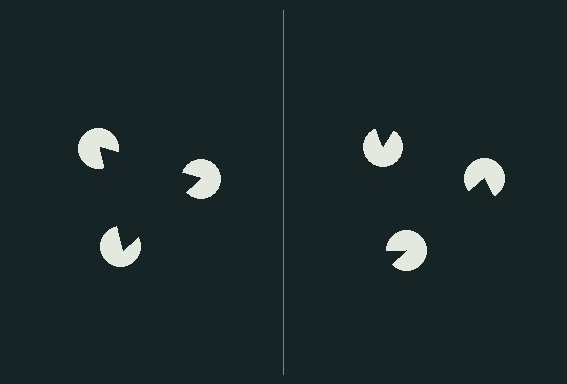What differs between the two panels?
The pac-man discs are positioned identically on both sides; only the wedge orientations differ. On the left they align to a triangle; on the right they are misaligned.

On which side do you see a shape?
An illusory triangle appears on the left side. On the right side the wedge cuts are rotated, so no coherent shape forms.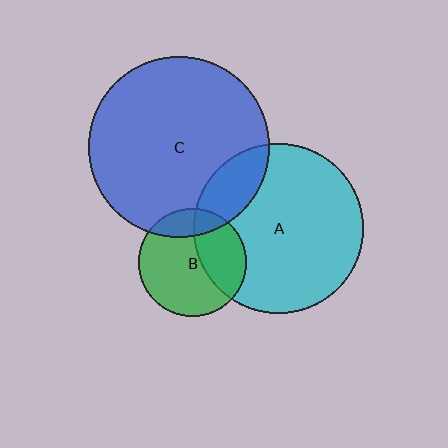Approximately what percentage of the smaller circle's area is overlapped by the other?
Approximately 15%.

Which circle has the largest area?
Circle C (blue).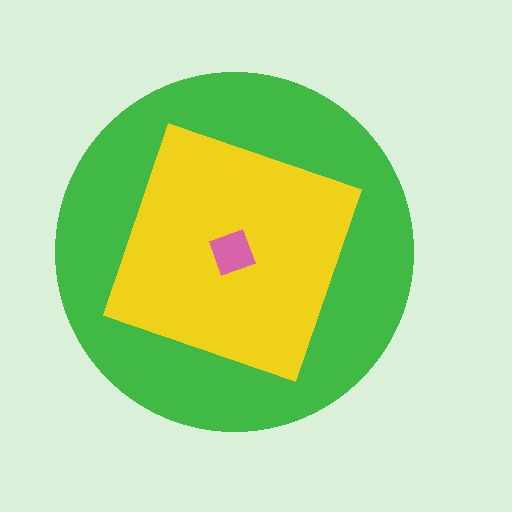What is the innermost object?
The pink diamond.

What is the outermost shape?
The green circle.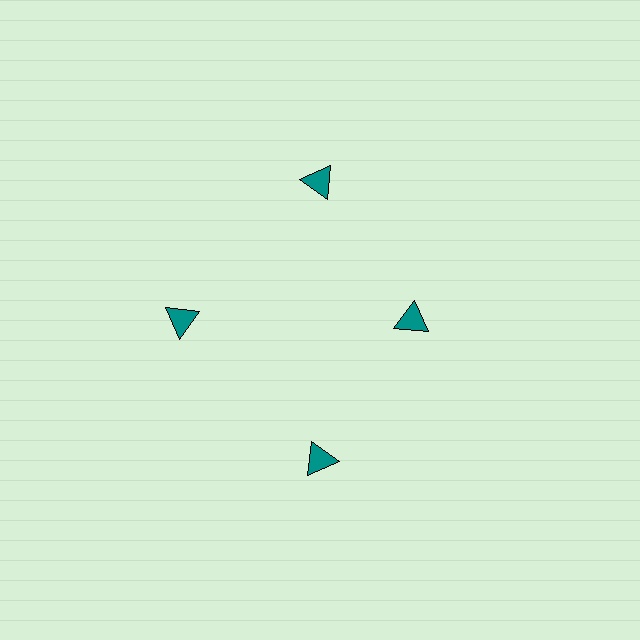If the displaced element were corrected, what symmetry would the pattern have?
It would have 4-fold rotational symmetry — the pattern would map onto itself every 90 degrees.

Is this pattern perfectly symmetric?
No. The 4 teal triangles are arranged in a ring, but one element near the 3 o'clock position is pulled inward toward the center, breaking the 4-fold rotational symmetry.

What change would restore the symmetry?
The symmetry would be restored by moving it outward, back onto the ring so that all 4 triangles sit at equal angles and equal distance from the center.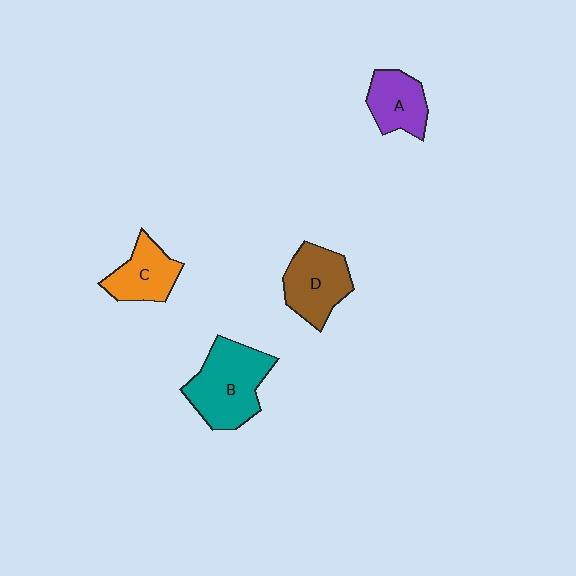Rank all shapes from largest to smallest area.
From largest to smallest: B (teal), D (brown), C (orange), A (purple).